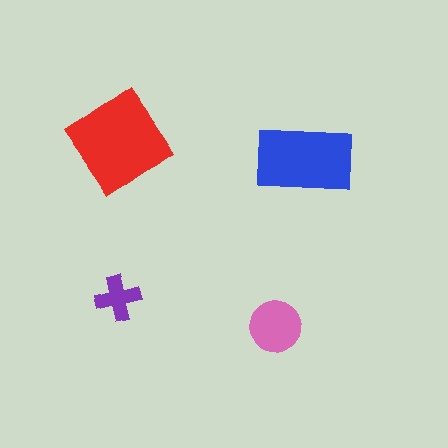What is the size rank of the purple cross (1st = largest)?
4th.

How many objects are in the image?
There are 4 objects in the image.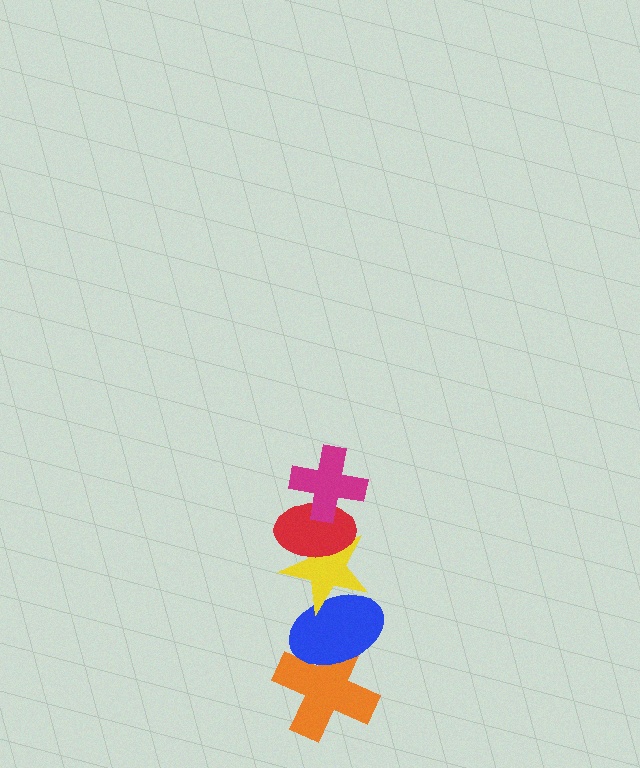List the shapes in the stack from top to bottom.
From top to bottom: the magenta cross, the red ellipse, the yellow star, the blue ellipse, the orange cross.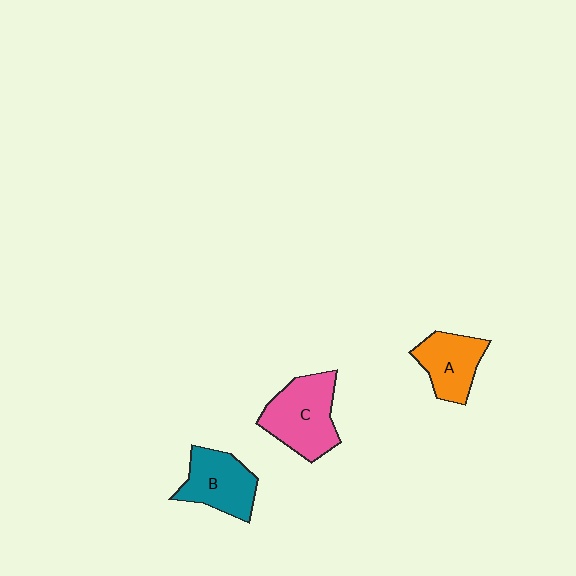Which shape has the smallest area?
Shape A (orange).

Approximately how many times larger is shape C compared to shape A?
Approximately 1.4 times.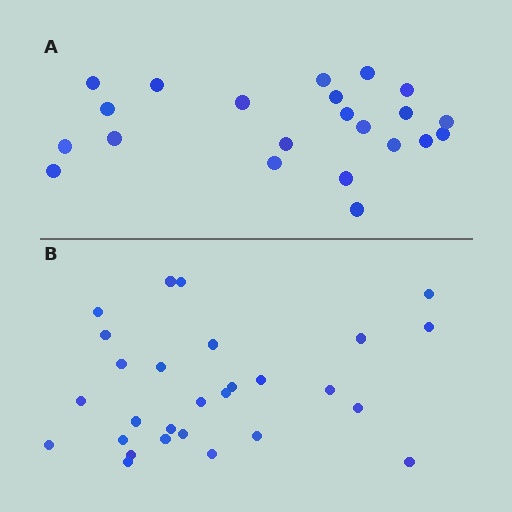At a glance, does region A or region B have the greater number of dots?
Region B (the bottom region) has more dots.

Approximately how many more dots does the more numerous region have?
Region B has about 6 more dots than region A.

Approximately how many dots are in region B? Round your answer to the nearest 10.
About 30 dots. (The exact count is 28, which rounds to 30.)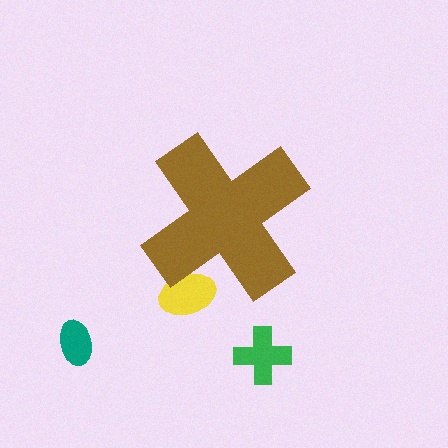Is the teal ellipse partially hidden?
No, the teal ellipse is fully visible.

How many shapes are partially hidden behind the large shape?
1 shape is partially hidden.